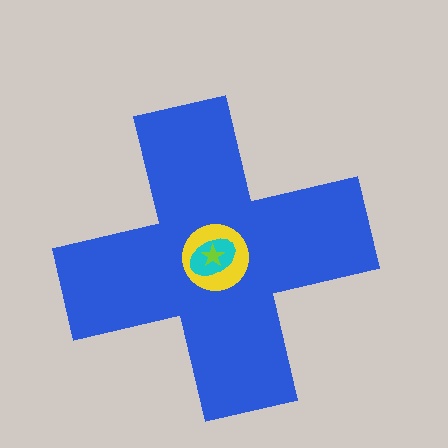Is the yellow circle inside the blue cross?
Yes.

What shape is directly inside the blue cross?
The yellow circle.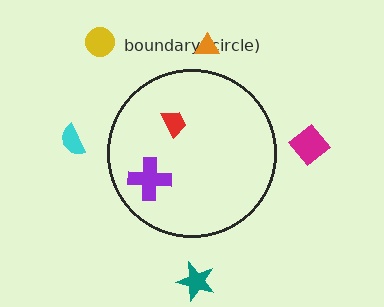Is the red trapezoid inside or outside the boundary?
Inside.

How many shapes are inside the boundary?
2 inside, 5 outside.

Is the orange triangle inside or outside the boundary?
Outside.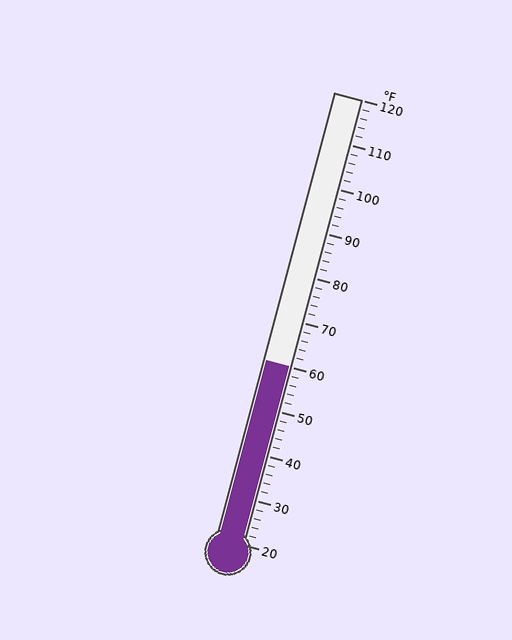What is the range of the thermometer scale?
The thermometer scale ranges from 20°F to 120°F.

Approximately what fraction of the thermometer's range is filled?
The thermometer is filled to approximately 40% of its range.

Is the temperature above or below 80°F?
The temperature is below 80°F.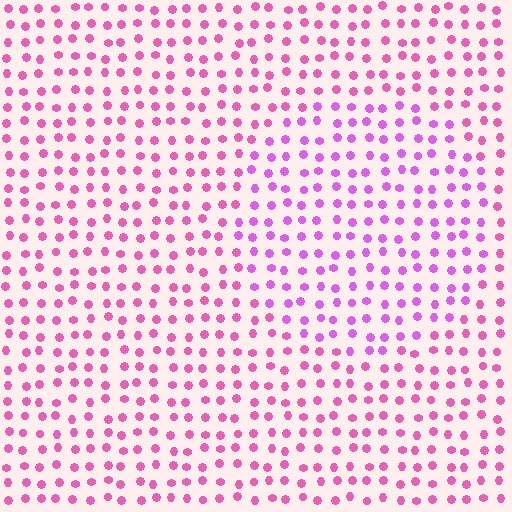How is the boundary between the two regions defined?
The boundary is defined purely by a slight shift in hue (about 27 degrees). Spacing, size, and orientation are identical on both sides.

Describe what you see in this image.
The image is filled with small pink elements in a uniform arrangement. A circle-shaped region is visible where the elements are tinted to a slightly different hue, forming a subtle color boundary.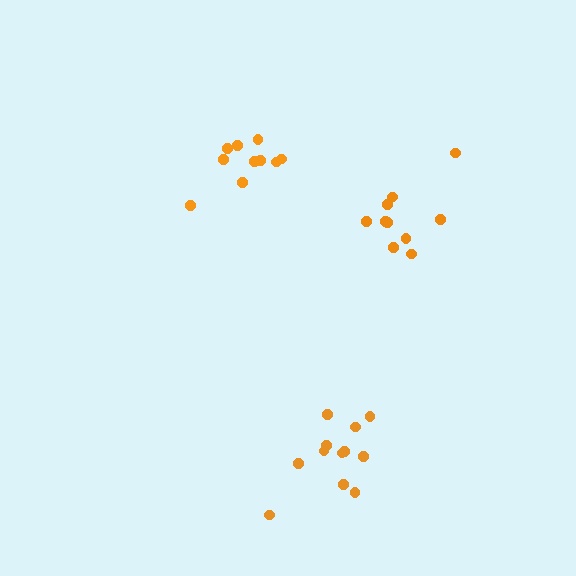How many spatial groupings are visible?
There are 3 spatial groupings.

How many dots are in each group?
Group 1: 12 dots, Group 2: 10 dots, Group 3: 10 dots (32 total).